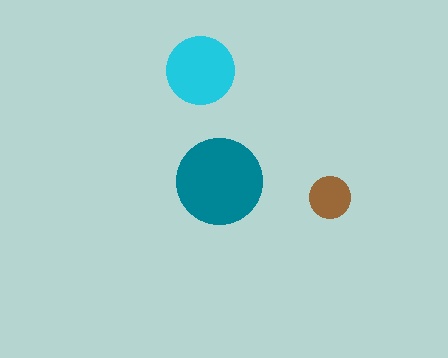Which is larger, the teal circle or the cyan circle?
The teal one.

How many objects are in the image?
There are 3 objects in the image.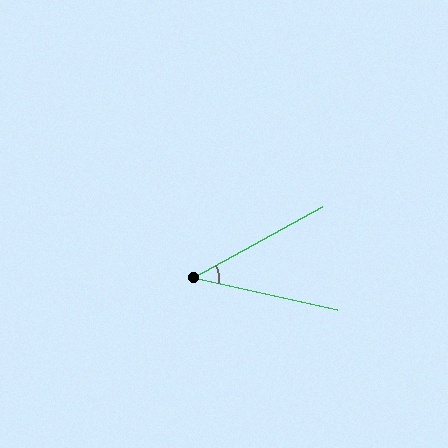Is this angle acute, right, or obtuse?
It is acute.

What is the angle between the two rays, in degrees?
Approximately 41 degrees.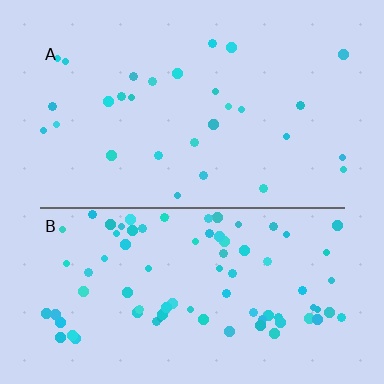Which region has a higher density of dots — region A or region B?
B (the bottom).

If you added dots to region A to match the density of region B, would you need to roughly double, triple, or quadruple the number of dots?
Approximately triple.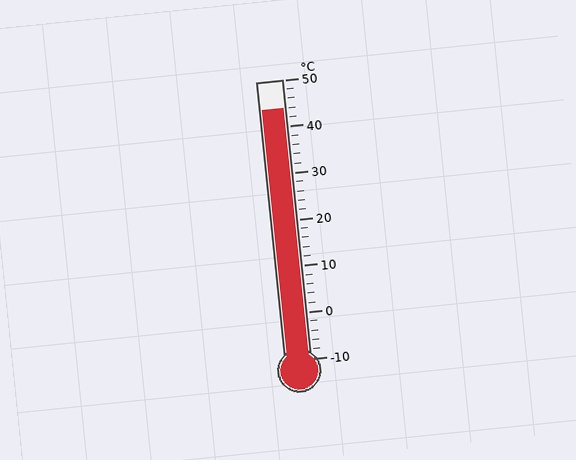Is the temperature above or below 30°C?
The temperature is above 30°C.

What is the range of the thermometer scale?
The thermometer scale ranges from -10°C to 50°C.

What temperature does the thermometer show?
The thermometer shows approximately 44°C.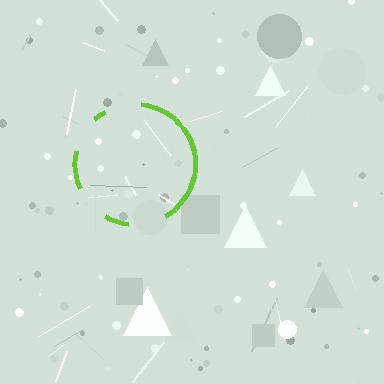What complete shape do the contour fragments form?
The contour fragments form a circle.